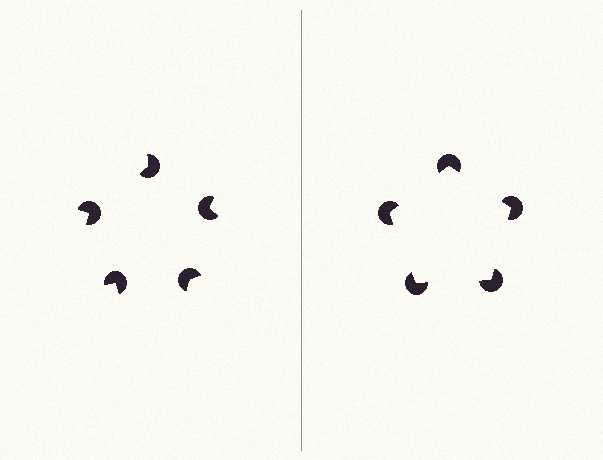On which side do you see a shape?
An illusory pentagon appears on the right side. On the left side the wedge cuts are rotated, so no coherent shape forms.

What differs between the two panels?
The pac-man discs are positioned identically on both sides; only the wedge orientations differ. On the right they align to a pentagon; on the left they are misaligned.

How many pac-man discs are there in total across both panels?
10 — 5 on each side.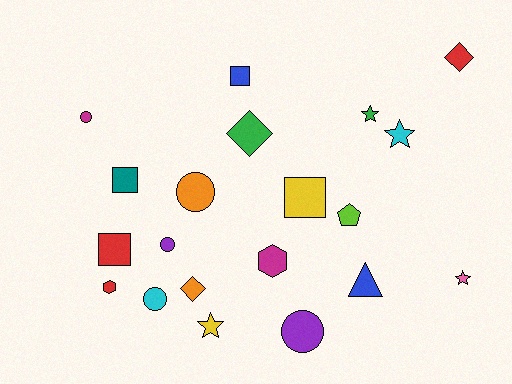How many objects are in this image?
There are 20 objects.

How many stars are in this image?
There are 4 stars.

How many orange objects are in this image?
There are 2 orange objects.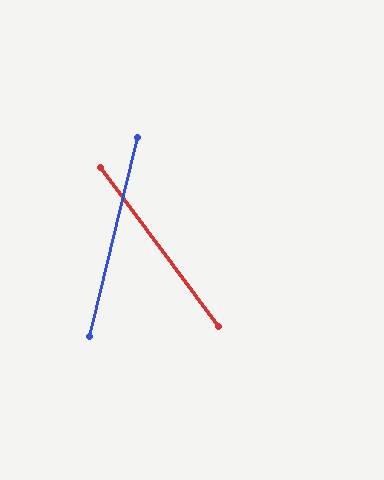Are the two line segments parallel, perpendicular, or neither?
Neither parallel nor perpendicular — they differ by about 50°.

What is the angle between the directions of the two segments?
Approximately 50 degrees.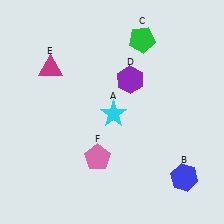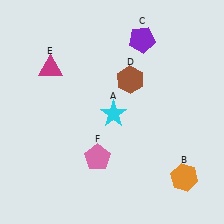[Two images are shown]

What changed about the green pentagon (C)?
In Image 1, C is green. In Image 2, it changed to purple.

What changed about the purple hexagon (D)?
In Image 1, D is purple. In Image 2, it changed to brown.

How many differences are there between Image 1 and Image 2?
There are 3 differences between the two images.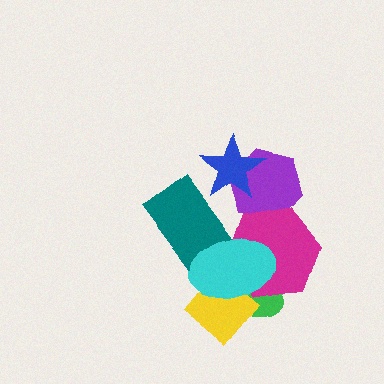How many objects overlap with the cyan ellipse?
4 objects overlap with the cyan ellipse.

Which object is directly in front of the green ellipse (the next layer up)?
The magenta hexagon is directly in front of the green ellipse.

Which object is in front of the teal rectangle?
The cyan ellipse is in front of the teal rectangle.